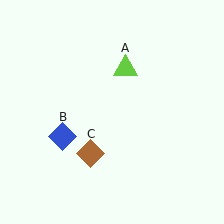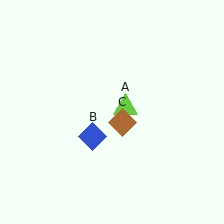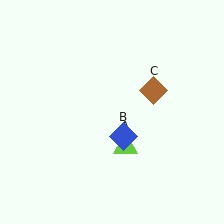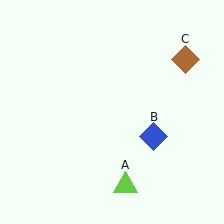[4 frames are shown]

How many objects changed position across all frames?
3 objects changed position: lime triangle (object A), blue diamond (object B), brown diamond (object C).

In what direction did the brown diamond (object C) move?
The brown diamond (object C) moved up and to the right.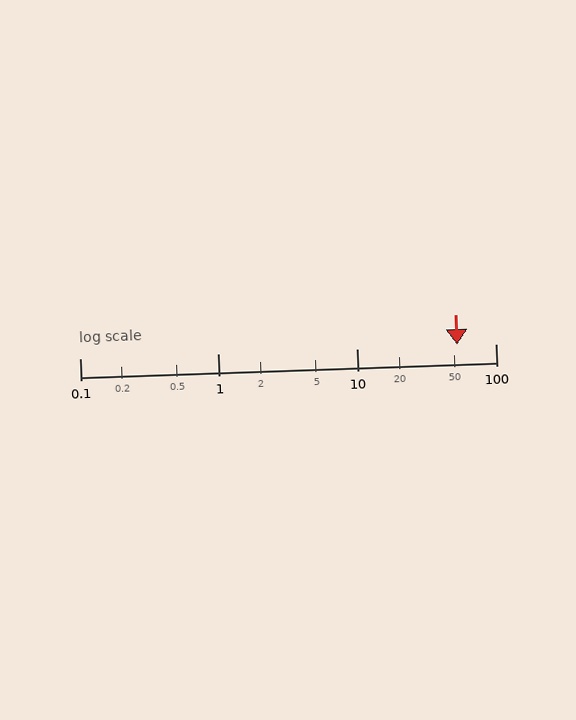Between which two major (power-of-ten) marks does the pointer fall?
The pointer is between 10 and 100.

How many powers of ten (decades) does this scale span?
The scale spans 3 decades, from 0.1 to 100.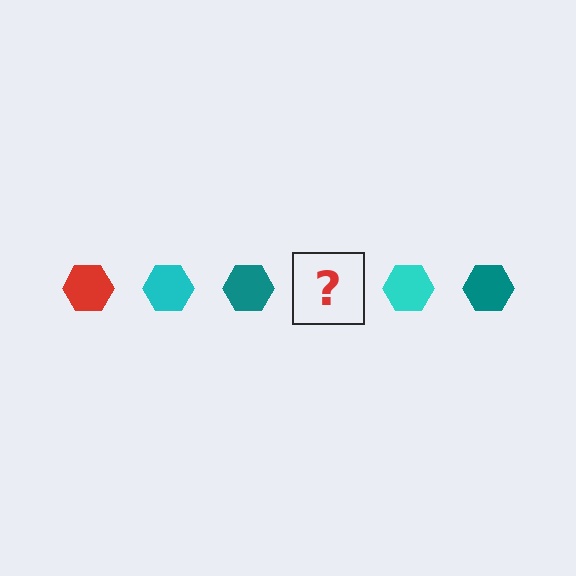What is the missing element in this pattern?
The missing element is a red hexagon.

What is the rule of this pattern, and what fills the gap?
The rule is that the pattern cycles through red, cyan, teal hexagons. The gap should be filled with a red hexagon.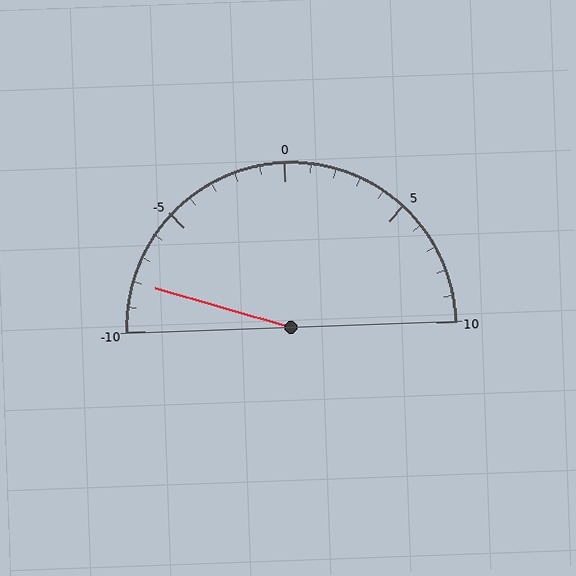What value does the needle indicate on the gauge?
The needle indicates approximately -8.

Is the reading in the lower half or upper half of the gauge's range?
The reading is in the lower half of the range (-10 to 10).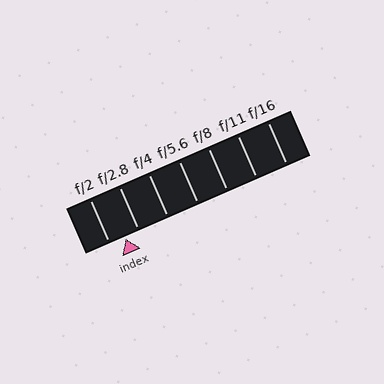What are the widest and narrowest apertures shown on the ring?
The widest aperture shown is f/2 and the narrowest is f/16.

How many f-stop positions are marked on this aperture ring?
There are 7 f-stop positions marked.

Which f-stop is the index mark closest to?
The index mark is closest to f/2.8.